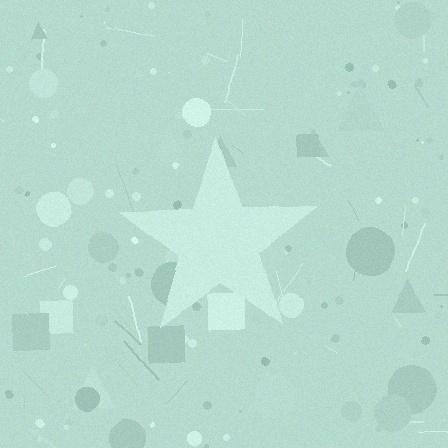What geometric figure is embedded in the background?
A star is embedded in the background.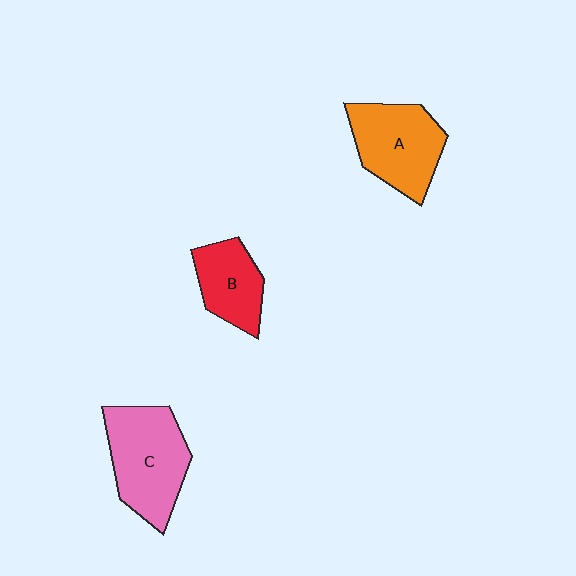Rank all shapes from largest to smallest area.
From largest to smallest: C (pink), A (orange), B (red).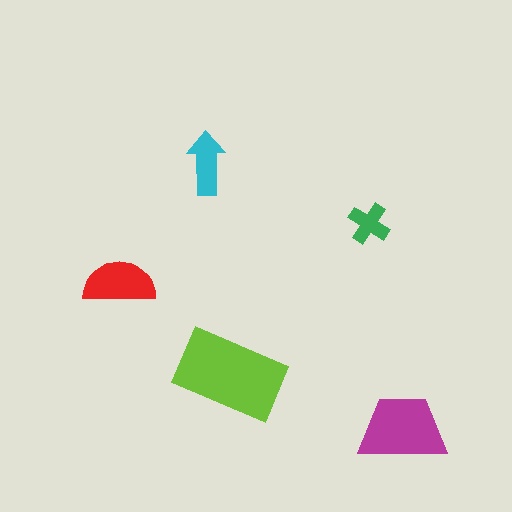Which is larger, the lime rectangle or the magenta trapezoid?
The lime rectangle.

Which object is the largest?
The lime rectangle.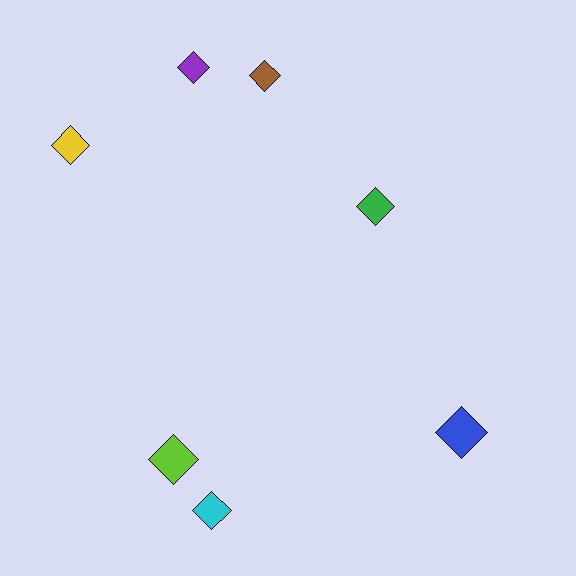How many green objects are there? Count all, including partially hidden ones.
There is 1 green object.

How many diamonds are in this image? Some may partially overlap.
There are 7 diamonds.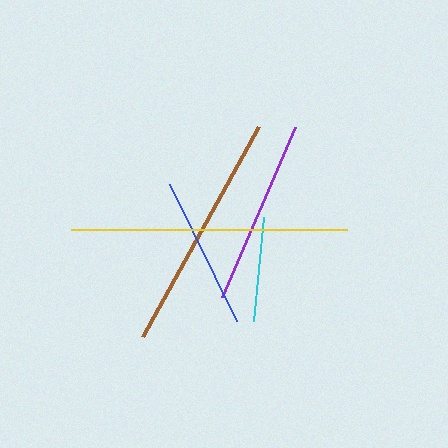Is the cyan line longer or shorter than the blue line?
The blue line is longer than the cyan line.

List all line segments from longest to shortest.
From longest to shortest: yellow, brown, purple, blue, cyan.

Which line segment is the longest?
The yellow line is the longest at approximately 276 pixels.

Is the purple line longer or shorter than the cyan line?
The purple line is longer than the cyan line.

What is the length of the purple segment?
The purple segment is approximately 185 pixels long.